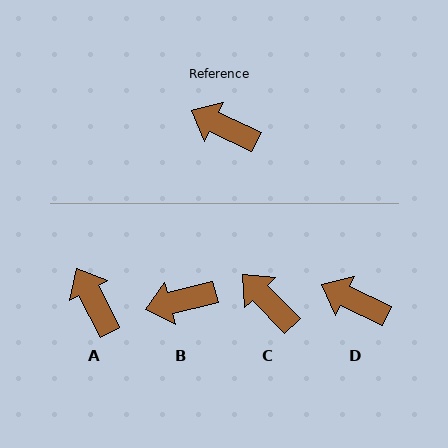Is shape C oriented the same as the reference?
No, it is off by about 20 degrees.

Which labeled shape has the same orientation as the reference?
D.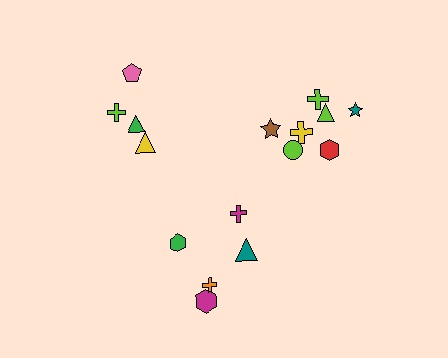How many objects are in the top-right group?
There are 7 objects.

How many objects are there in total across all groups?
There are 16 objects.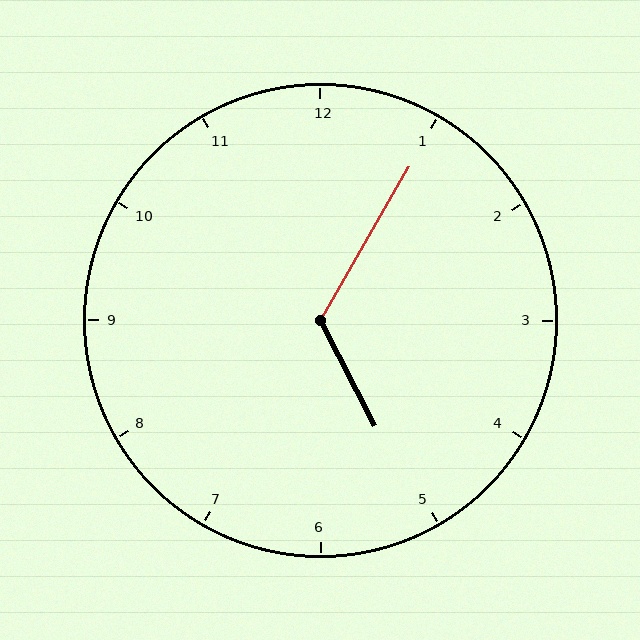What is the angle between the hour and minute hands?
Approximately 122 degrees.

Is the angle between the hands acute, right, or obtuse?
It is obtuse.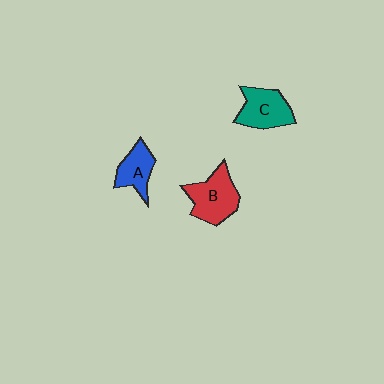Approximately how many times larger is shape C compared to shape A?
Approximately 1.3 times.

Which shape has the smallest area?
Shape A (blue).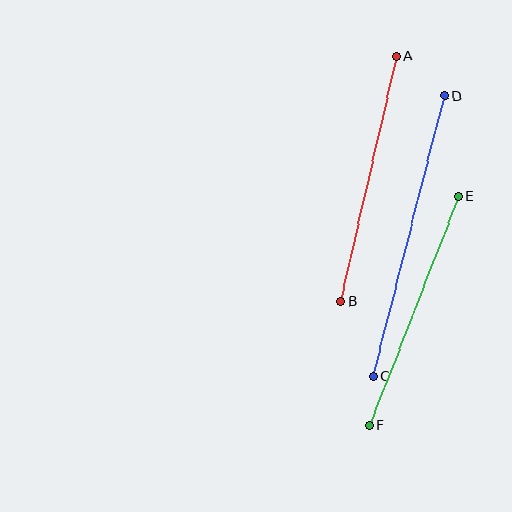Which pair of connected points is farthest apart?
Points C and D are farthest apart.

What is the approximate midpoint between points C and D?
The midpoint is at approximately (409, 236) pixels.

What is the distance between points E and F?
The distance is approximately 247 pixels.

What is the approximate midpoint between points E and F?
The midpoint is at approximately (414, 311) pixels.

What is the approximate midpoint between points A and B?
The midpoint is at approximately (368, 179) pixels.